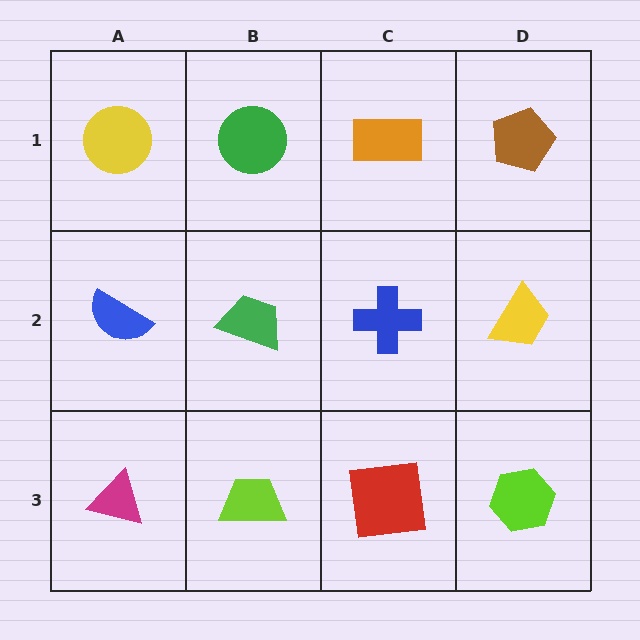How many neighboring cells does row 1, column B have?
3.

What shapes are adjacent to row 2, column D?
A brown pentagon (row 1, column D), a lime hexagon (row 3, column D), a blue cross (row 2, column C).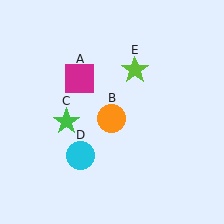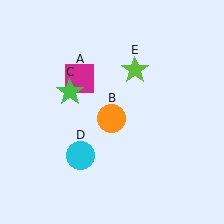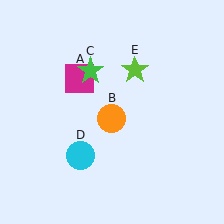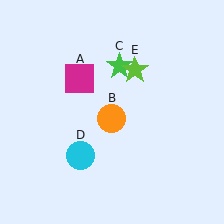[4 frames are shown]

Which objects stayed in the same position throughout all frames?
Magenta square (object A) and orange circle (object B) and cyan circle (object D) and lime star (object E) remained stationary.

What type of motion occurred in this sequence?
The green star (object C) rotated clockwise around the center of the scene.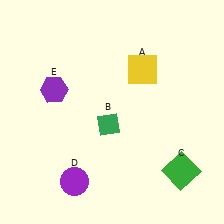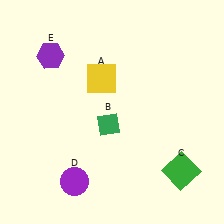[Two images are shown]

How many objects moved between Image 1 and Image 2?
2 objects moved between the two images.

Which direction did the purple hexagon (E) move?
The purple hexagon (E) moved up.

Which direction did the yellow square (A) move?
The yellow square (A) moved left.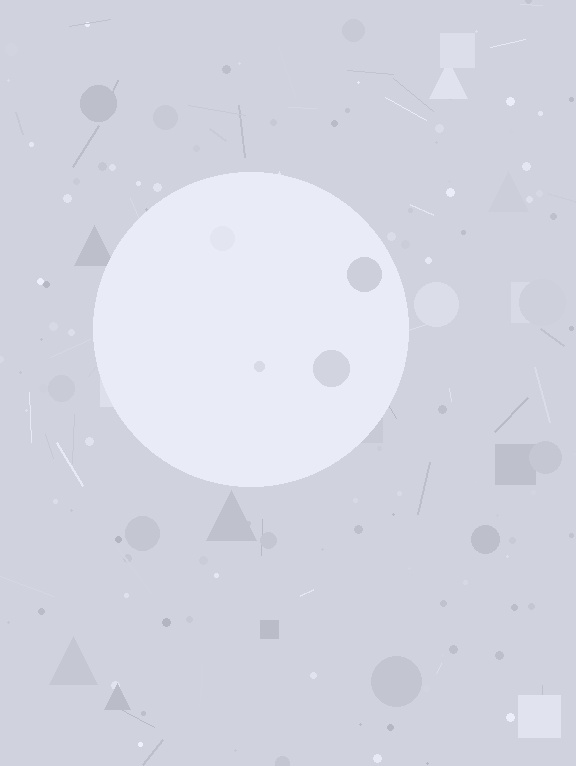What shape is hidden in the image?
A circle is hidden in the image.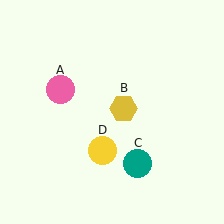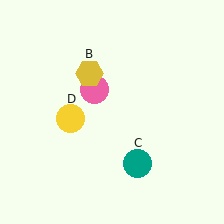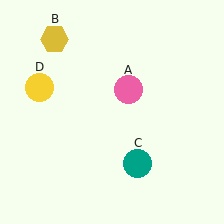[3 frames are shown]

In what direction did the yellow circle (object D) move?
The yellow circle (object D) moved up and to the left.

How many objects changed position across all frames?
3 objects changed position: pink circle (object A), yellow hexagon (object B), yellow circle (object D).